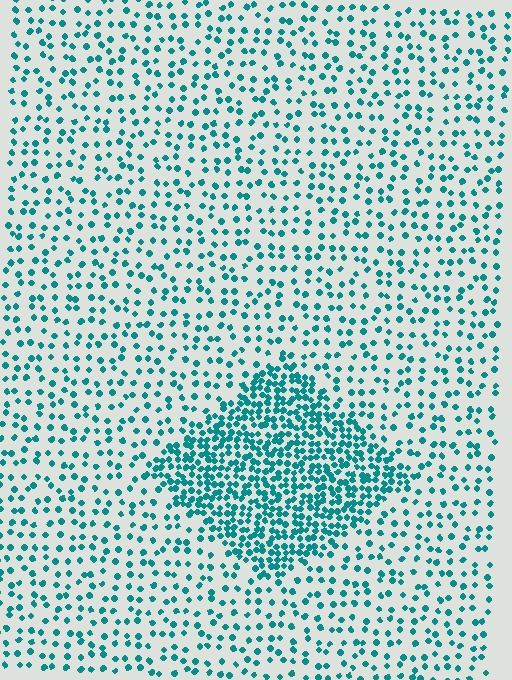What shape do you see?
I see a diamond.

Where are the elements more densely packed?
The elements are more densely packed inside the diamond boundary.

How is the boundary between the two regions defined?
The boundary is defined by a change in element density (approximately 2.6x ratio). All elements are the same color, size, and shape.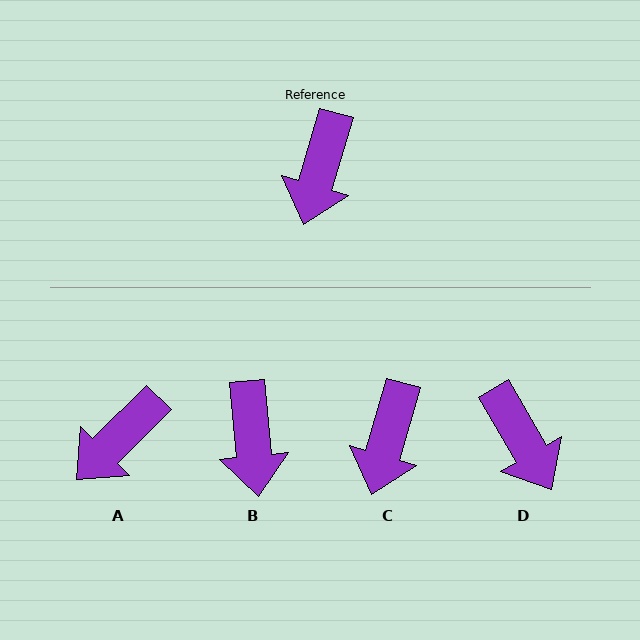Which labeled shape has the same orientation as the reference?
C.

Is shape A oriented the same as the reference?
No, it is off by about 29 degrees.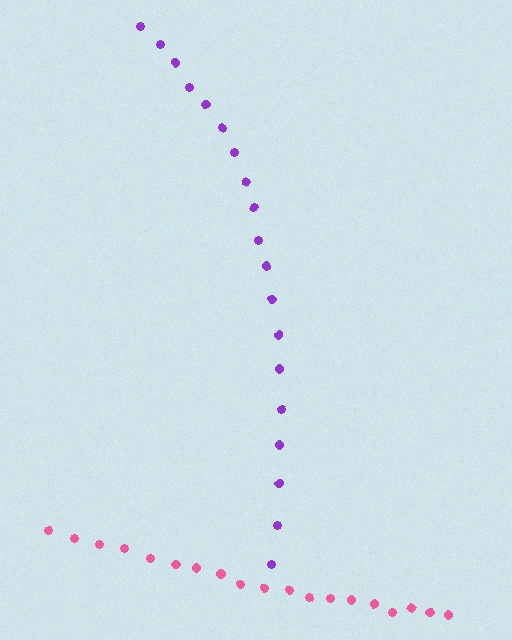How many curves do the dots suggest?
There are 2 distinct paths.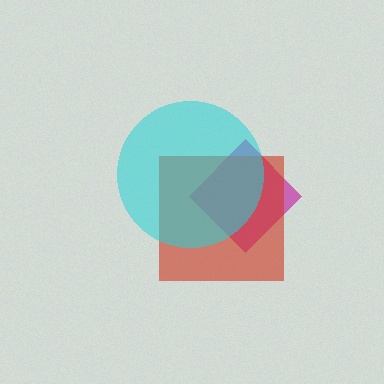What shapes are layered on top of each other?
The layered shapes are: a magenta diamond, a red square, a cyan circle.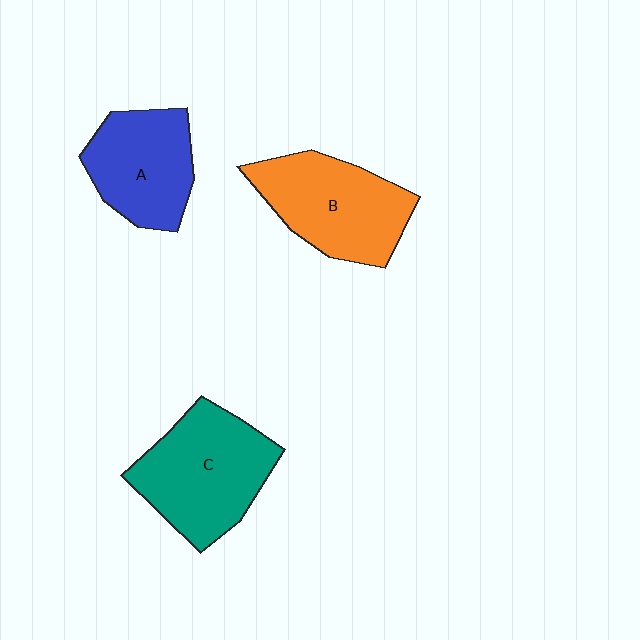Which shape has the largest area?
Shape C (teal).